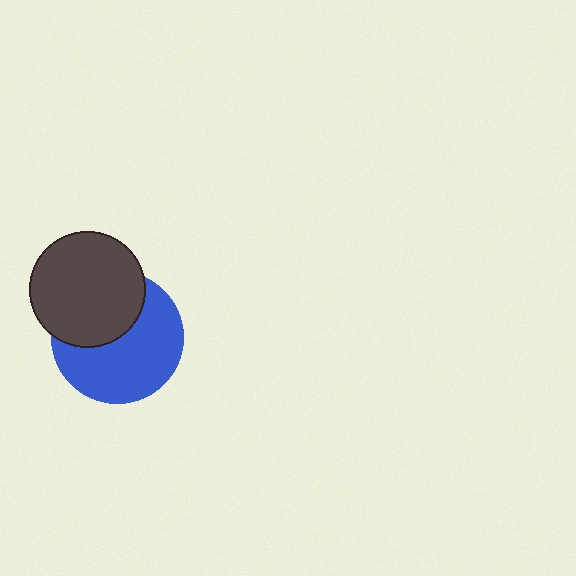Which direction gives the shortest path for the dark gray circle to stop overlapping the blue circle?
Moving up gives the shortest separation.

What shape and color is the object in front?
The object in front is a dark gray circle.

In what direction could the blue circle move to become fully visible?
The blue circle could move down. That would shift it out from behind the dark gray circle entirely.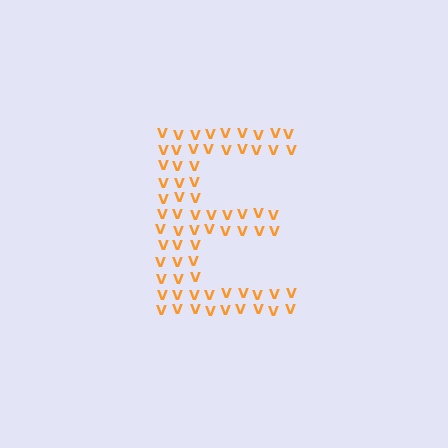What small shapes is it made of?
It is made of small letter V's.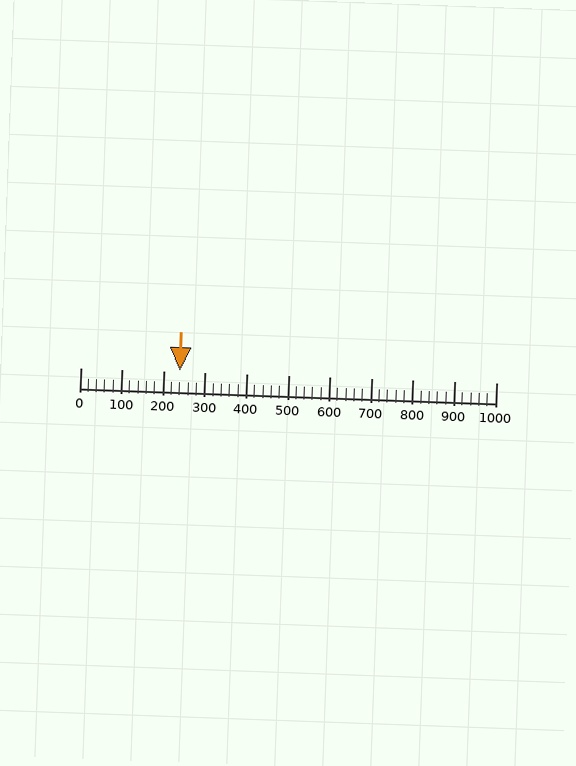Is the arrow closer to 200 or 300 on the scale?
The arrow is closer to 200.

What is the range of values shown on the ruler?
The ruler shows values from 0 to 1000.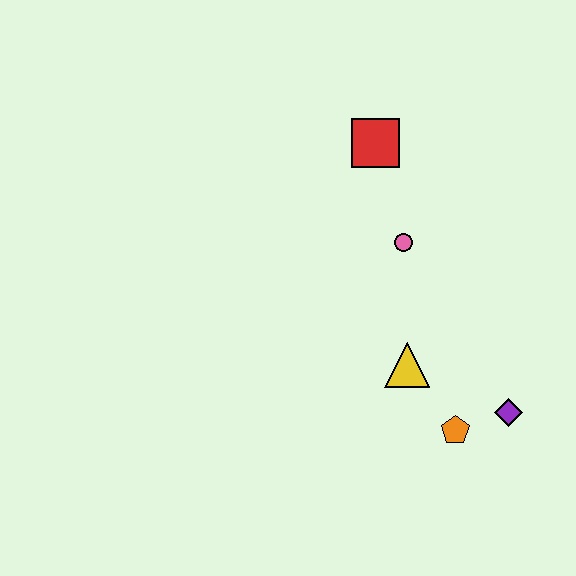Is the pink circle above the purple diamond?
Yes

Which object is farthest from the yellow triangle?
The red square is farthest from the yellow triangle.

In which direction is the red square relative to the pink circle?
The red square is above the pink circle.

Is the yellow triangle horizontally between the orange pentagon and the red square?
Yes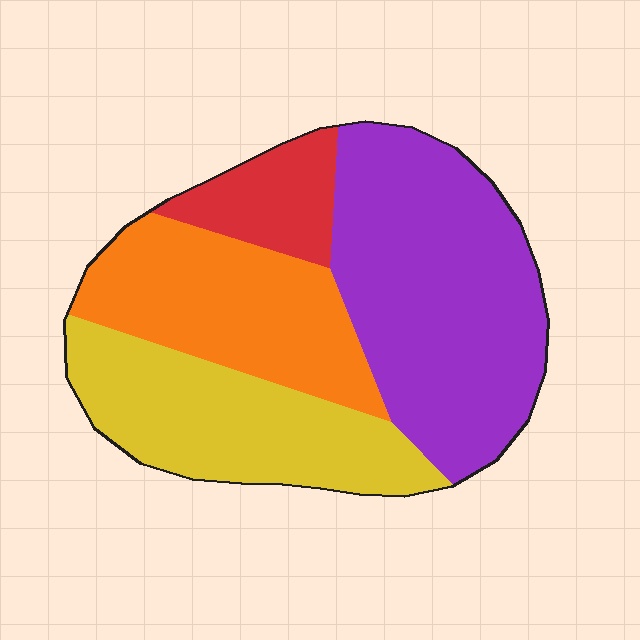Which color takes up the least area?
Red, at roughly 10%.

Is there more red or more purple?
Purple.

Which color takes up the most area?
Purple, at roughly 40%.